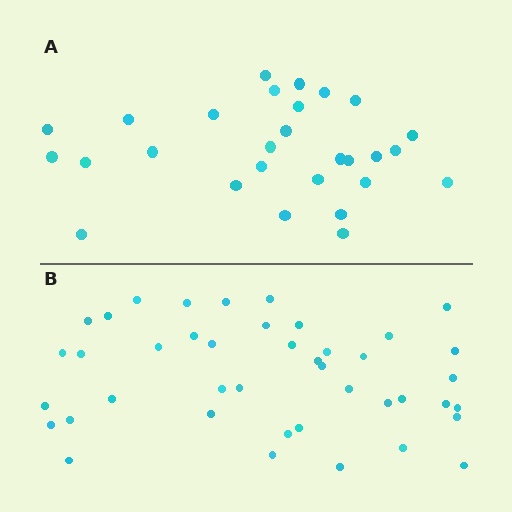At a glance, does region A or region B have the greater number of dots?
Region B (the bottom region) has more dots.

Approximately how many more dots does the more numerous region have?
Region B has approximately 15 more dots than region A.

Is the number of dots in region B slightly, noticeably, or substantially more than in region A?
Region B has substantially more. The ratio is roughly 1.5 to 1.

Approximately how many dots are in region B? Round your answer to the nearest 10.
About 40 dots. (The exact count is 42, which rounds to 40.)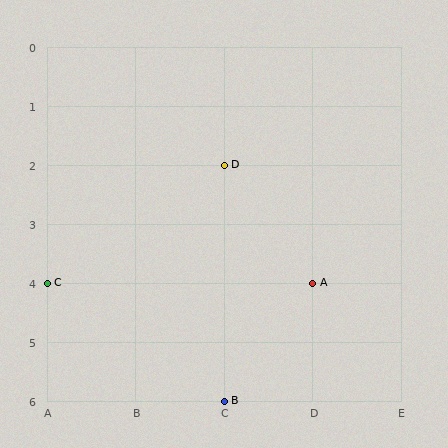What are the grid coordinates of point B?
Point B is at grid coordinates (C, 6).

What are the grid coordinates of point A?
Point A is at grid coordinates (D, 4).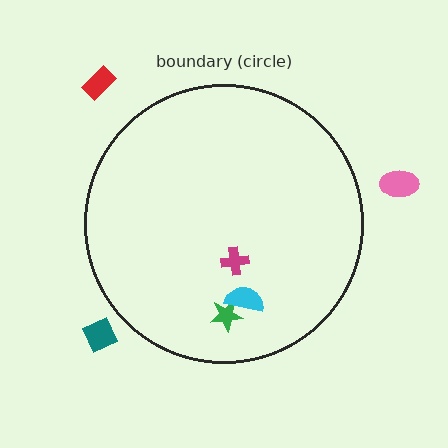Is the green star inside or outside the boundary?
Inside.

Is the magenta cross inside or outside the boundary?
Inside.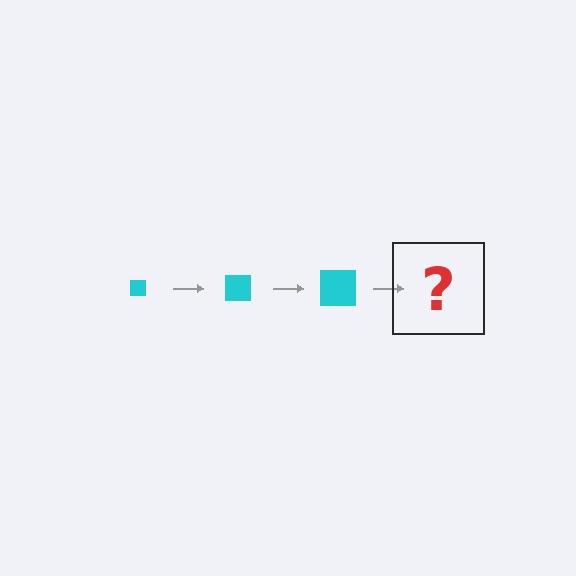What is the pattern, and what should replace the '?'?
The pattern is that the square gets progressively larger each step. The '?' should be a cyan square, larger than the previous one.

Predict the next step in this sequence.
The next step is a cyan square, larger than the previous one.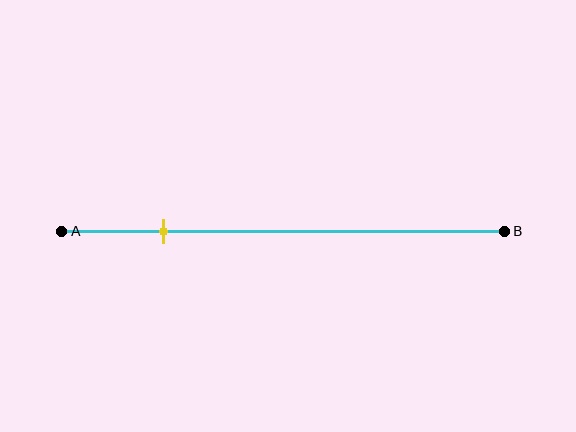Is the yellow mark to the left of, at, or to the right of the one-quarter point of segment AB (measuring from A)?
The yellow mark is approximately at the one-quarter point of segment AB.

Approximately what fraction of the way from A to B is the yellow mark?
The yellow mark is approximately 25% of the way from A to B.